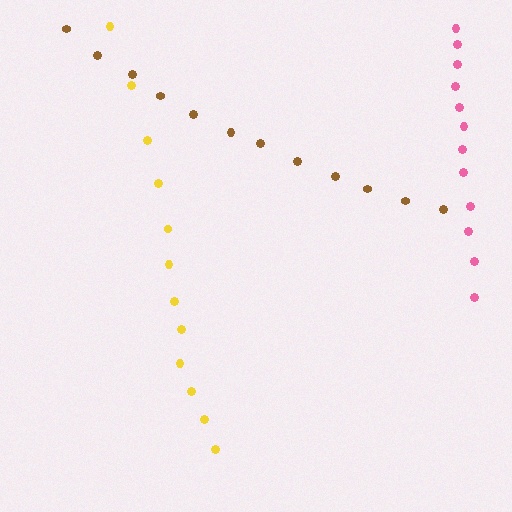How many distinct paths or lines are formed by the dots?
There are 3 distinct paths.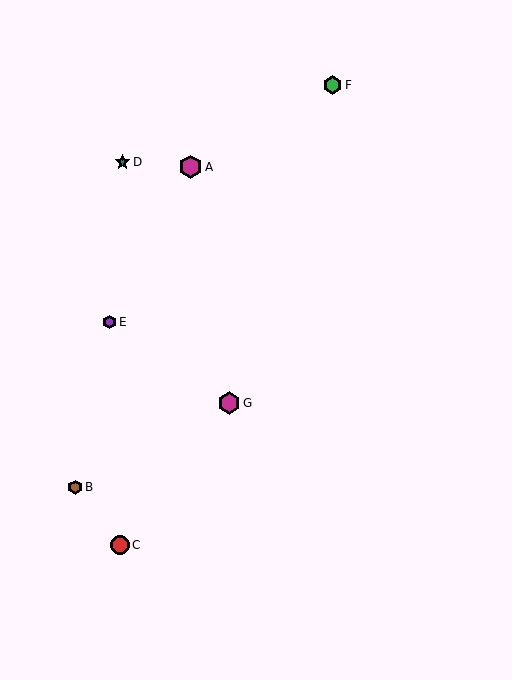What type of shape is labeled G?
Shape G is a magenta hexagon.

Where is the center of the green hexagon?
The center of the green hexagon is at (333, 85).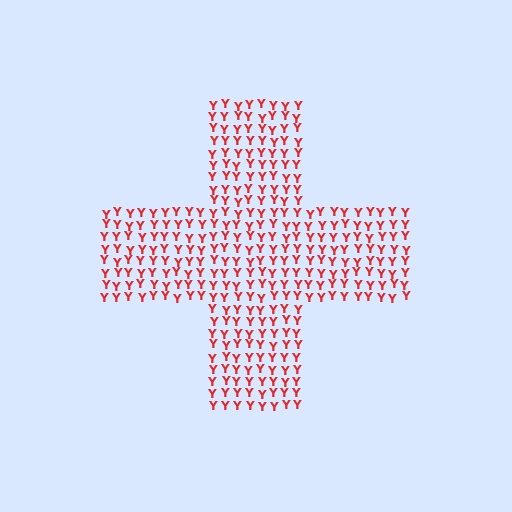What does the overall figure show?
The overall figure shows a cross.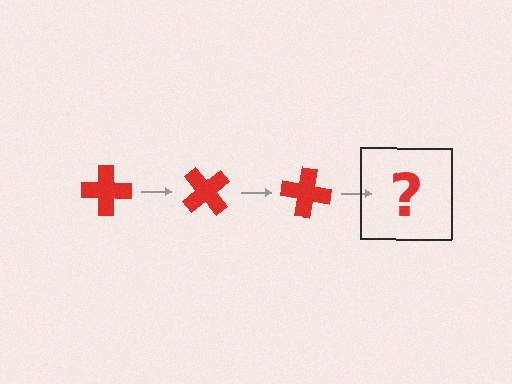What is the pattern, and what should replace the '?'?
The pattern is that the cross rotates 50 degrees each step. The '?' should be a red cross rotated 150 degrees.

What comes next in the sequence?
The next element should be a red cross rotated 150 degrees.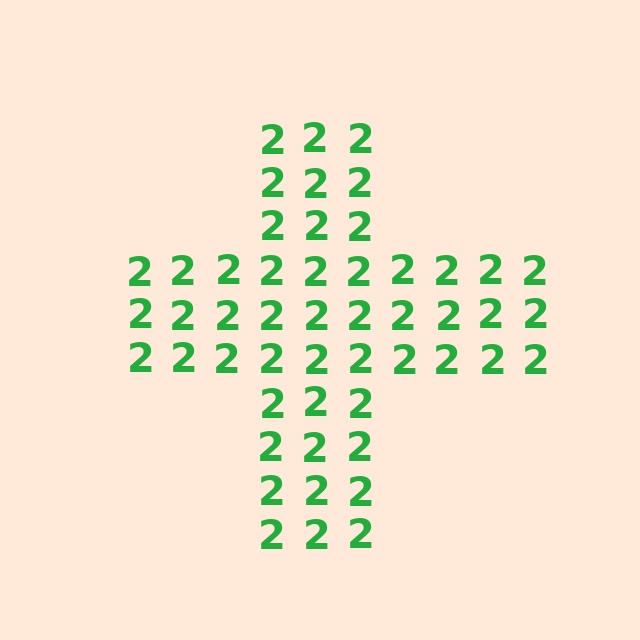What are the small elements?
The small elements are digit 2's.